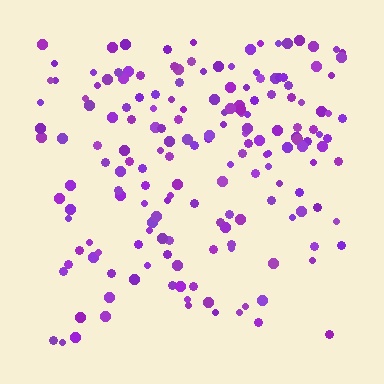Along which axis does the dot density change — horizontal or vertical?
Vertical.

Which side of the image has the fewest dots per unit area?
The bottom.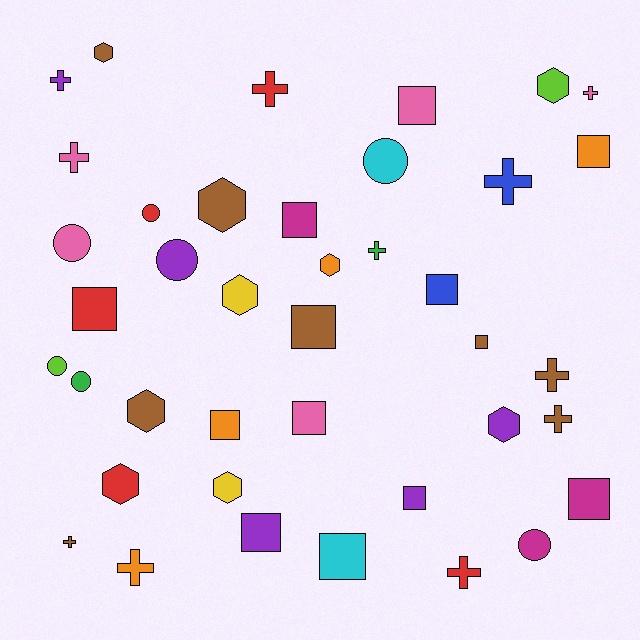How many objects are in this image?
There are 40 objects.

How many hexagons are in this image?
There are 9 hexagons.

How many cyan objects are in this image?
There are 2 cyan objects.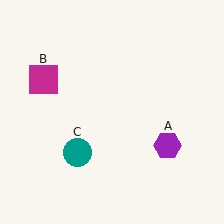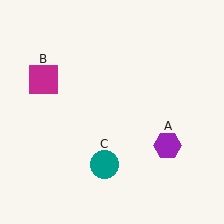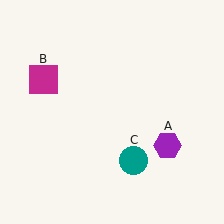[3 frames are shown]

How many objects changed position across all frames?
1 object changed position: teal circle (object C).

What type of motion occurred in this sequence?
The teal circle (object C) rotated counterclockwise around the center of the scene.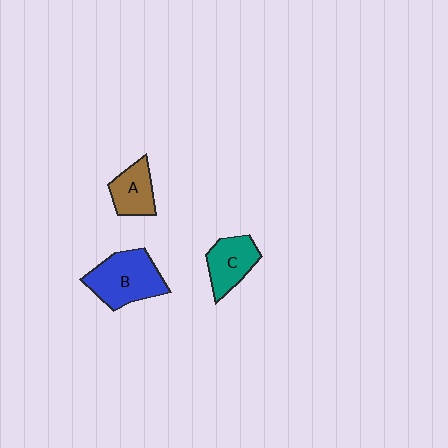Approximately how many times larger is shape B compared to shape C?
Approximately 1.5 times.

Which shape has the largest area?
Shape B (blue).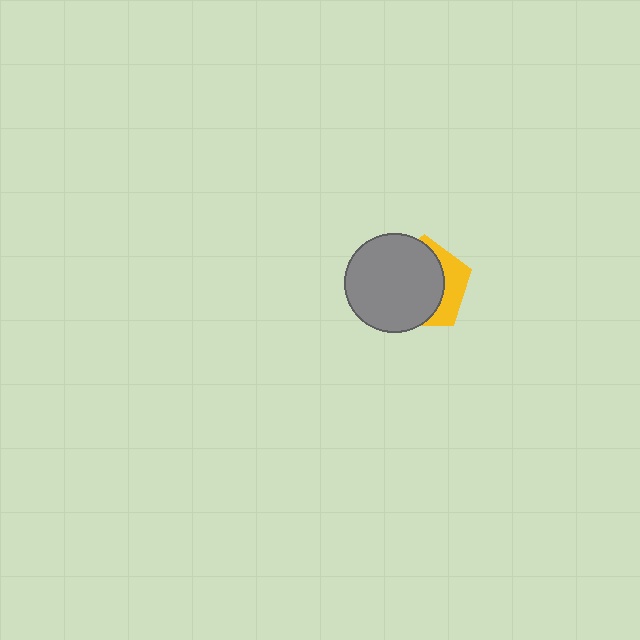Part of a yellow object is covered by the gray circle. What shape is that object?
It is a pentagon.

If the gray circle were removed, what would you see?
You would see the complete yellow pentagon.